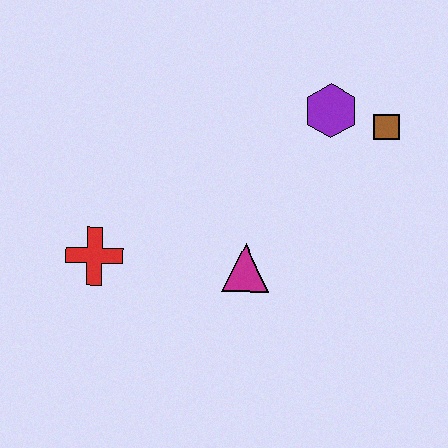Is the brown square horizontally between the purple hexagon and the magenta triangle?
No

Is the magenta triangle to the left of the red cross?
No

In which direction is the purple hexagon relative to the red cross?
The purple hexagon is to the right of the red cross.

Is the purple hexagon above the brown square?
Yes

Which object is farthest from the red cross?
The brown square is farthest from the red cross.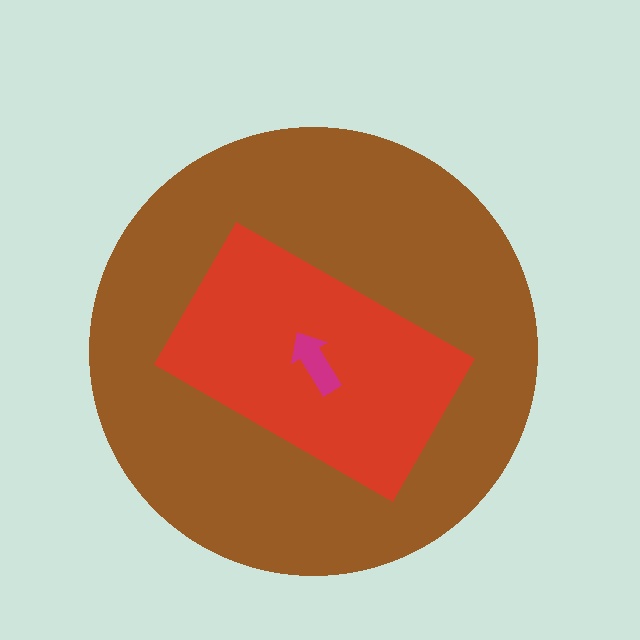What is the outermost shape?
The brown circle.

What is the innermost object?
The magenta arrow.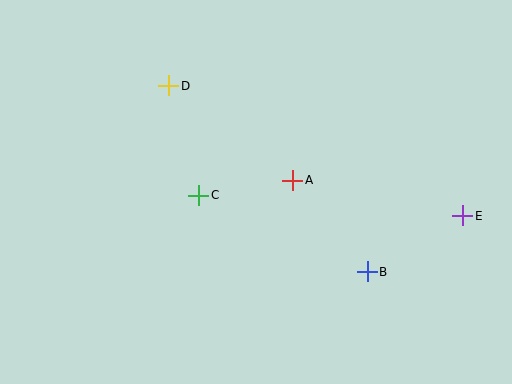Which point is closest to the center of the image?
Point A at (293, 180) is closest to the center.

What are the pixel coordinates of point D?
Point D is at (169, 86).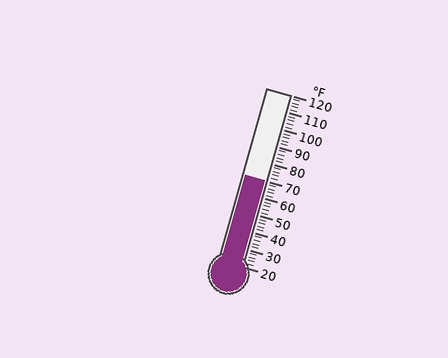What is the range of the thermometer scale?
The thermometer scale ranges from 20°F to 120°F.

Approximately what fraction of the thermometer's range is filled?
The thermometer is filled to approximately 50% of its range.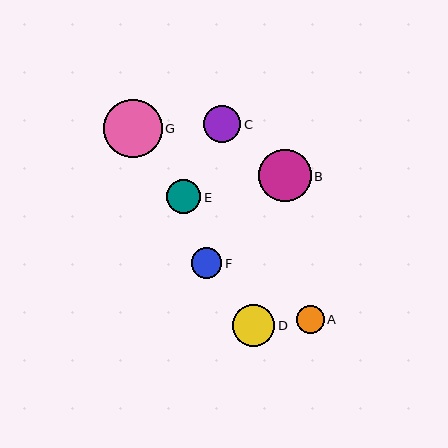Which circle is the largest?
Circle G is the largest with a size of approximately 59 pixels.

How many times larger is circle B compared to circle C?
Circle B is approximately 1.4 times the size of circle C.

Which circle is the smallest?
Circle A is the smallest with a size of approximately 28 pixels.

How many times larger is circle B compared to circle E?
Circle B is approximately 1.5 times the size of circle E.